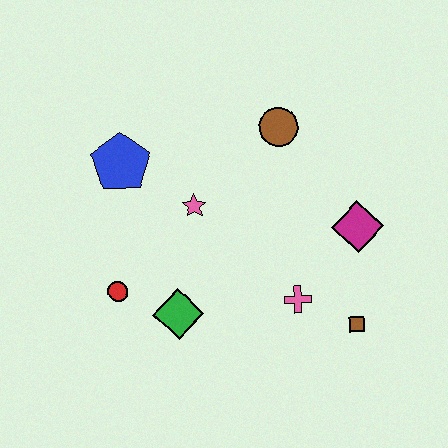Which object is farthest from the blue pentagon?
The brown square is farthest from the blue pentagon.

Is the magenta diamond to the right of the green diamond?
Yes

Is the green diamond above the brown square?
Yes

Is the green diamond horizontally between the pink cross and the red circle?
Yes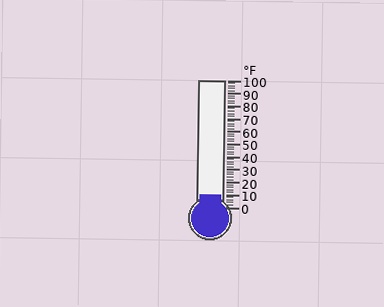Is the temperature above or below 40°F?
The temperature is below 40°F.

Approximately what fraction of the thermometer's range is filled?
The thermometer is filled to approximately 10% of its range.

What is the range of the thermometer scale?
The thermometer scale ranges from 0°F to 100°F.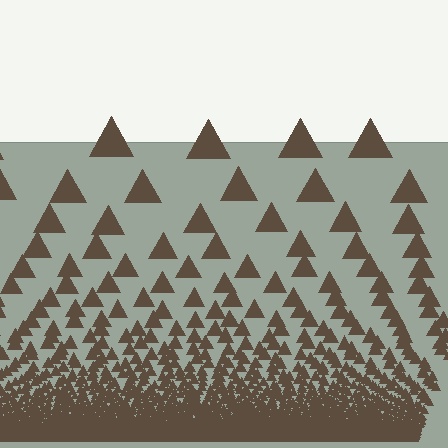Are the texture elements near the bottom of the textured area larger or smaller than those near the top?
Smaller. The gradient is inverted — elements near the bottom are smaller and denser.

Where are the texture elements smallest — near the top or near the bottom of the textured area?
Near the bottom.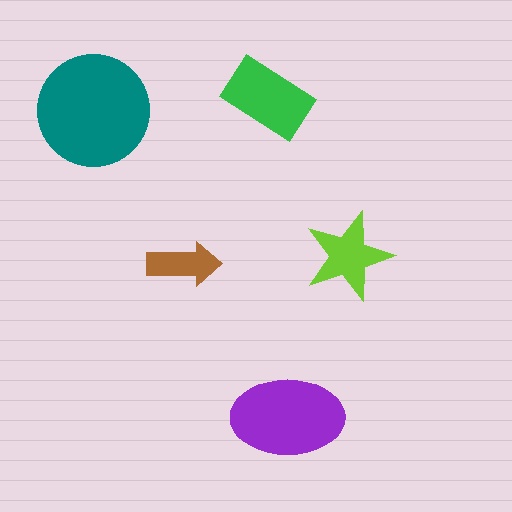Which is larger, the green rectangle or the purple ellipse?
The purple ellipse.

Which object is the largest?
The teal circle.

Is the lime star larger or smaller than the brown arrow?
Larger.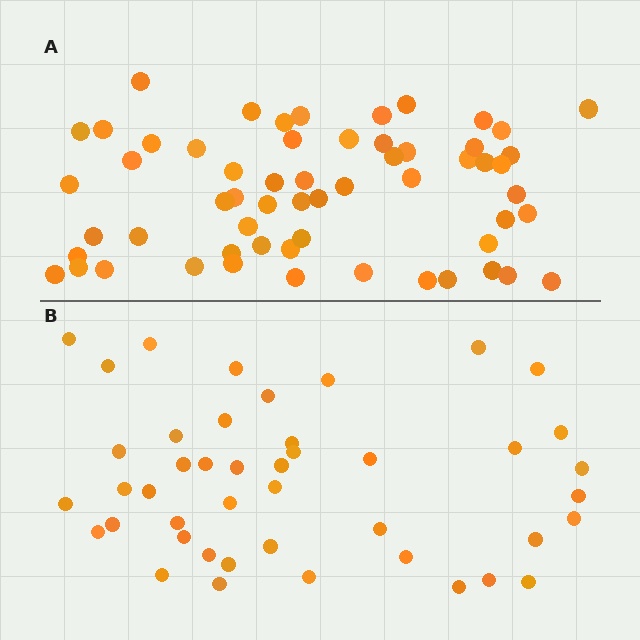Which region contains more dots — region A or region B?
Region A (the top region) has more dots.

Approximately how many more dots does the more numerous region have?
Region A has approximately 15 more dots than region B.